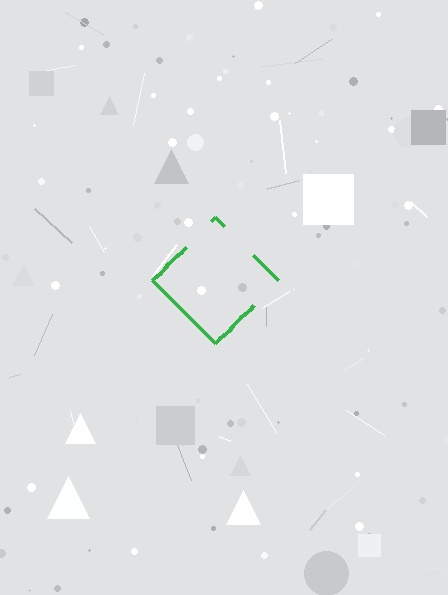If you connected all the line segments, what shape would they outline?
They would outline a diamond.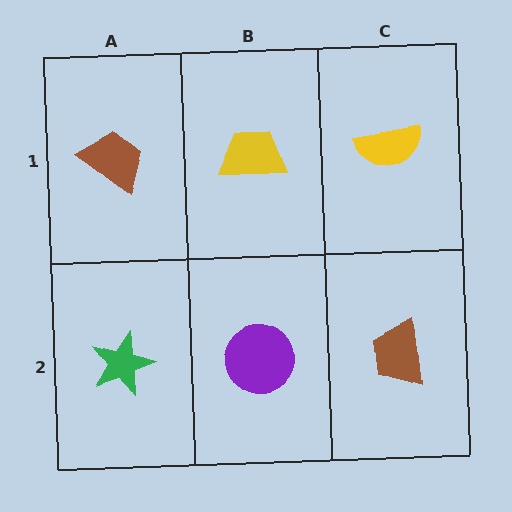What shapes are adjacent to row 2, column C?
A yellow semicircle (row 1, column C), a purple circle (row 2, column B).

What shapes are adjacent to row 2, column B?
A yellow trapezoid (row 1, column B), a green star (row 2, column A), a brown trapezoid (row 2, column C).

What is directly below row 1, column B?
A purple circle.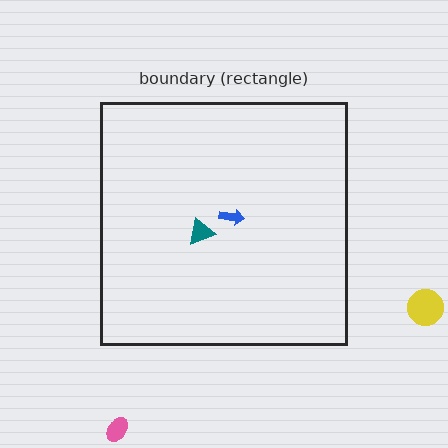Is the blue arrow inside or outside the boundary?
Inside.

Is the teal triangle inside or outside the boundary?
Inside.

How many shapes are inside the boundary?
2 inside, 2 outside.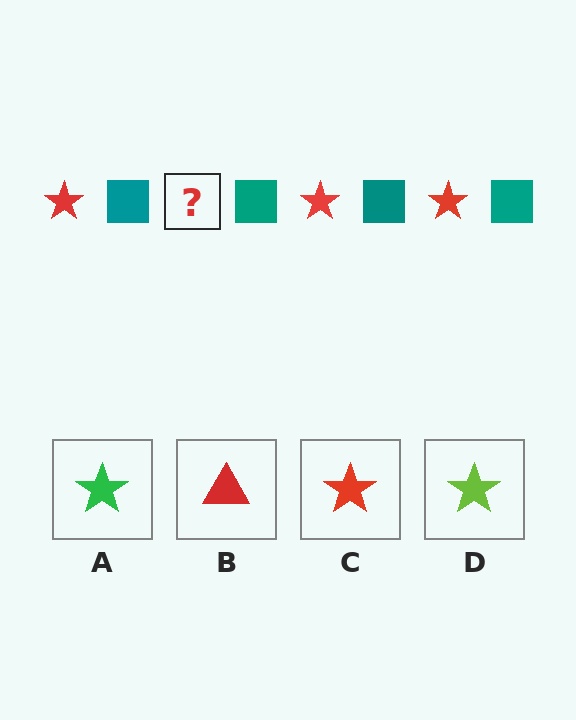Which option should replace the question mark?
Option C.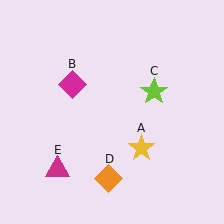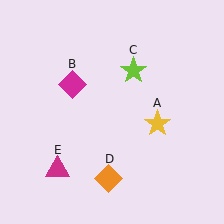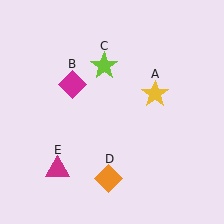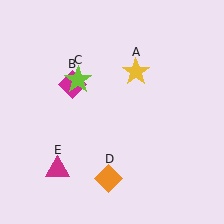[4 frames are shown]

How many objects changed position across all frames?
2 objects changed position: yellow star (object A), lime star (object C).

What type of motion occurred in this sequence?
The yellow star (object A), lime star (object C) rotated counterclockwise around the center of the scene.